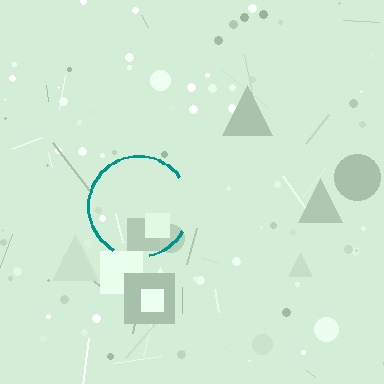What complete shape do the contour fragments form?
The contour fragments form a circle.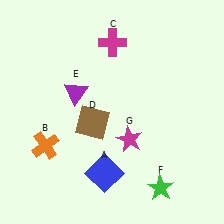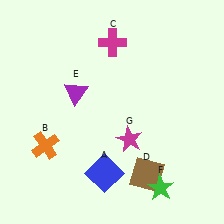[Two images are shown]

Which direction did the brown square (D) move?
The brown square (D) moved right.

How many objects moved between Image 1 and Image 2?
1 object moved between the two images.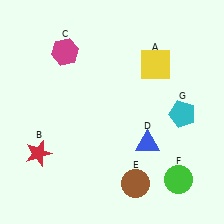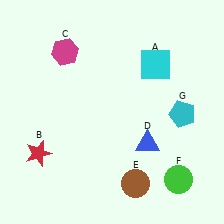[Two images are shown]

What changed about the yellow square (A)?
In Image 1, A is yellow. In Image 2, it changed to cyan.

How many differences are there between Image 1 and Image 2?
There is 1 difference between the two images.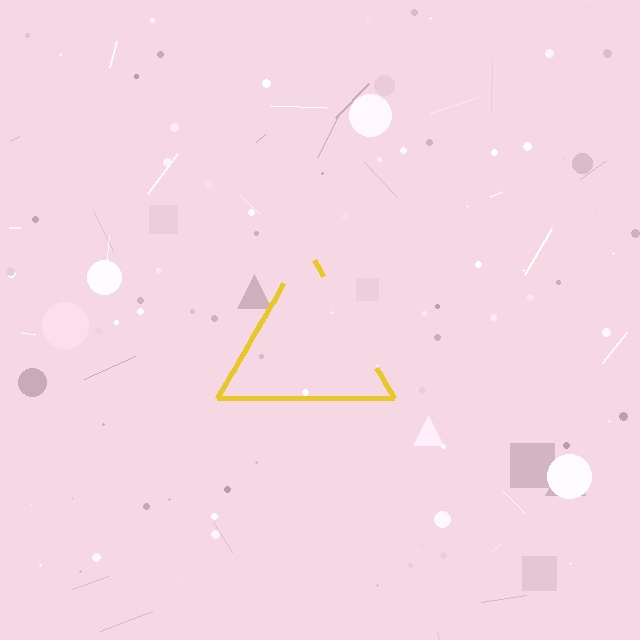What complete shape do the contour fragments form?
The contour fragments form a triangle.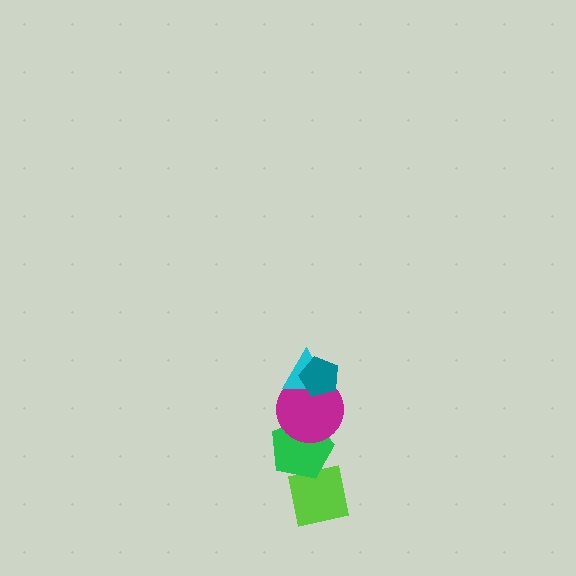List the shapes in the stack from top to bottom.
From top to bottom: the teal pentagon, the cyan triangle, the magenta circle, the green pentagon, the lime square.